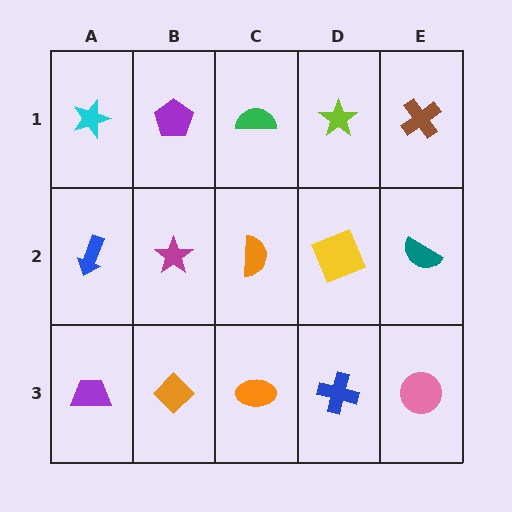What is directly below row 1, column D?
A yellow square.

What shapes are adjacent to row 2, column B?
A purple pentagon (row 1, column B), an orange diamond (row 3, column B), a blue arrow (row 2, column A), an orange semicircle (row 2, column C).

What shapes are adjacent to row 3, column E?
A teal semicircle (row 2, column E), a blue cross (row 3, column D).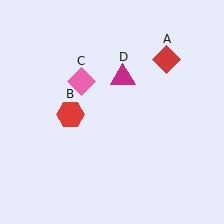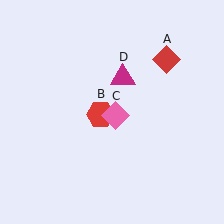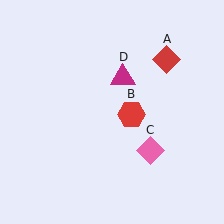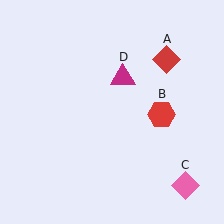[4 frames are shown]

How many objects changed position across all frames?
2 objects changed position: red hexagon (object B), pink diamond (object C).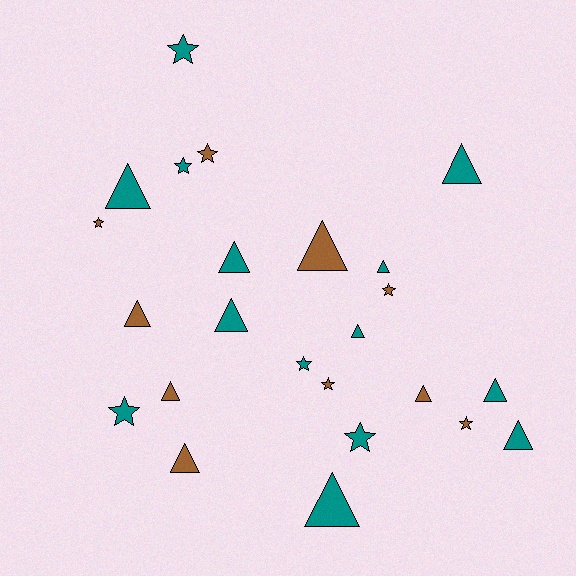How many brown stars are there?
There are 5 brown stars.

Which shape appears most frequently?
Triangle, with 14 objects.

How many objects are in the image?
There are 24 objects.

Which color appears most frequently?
Teal, with 14 objects.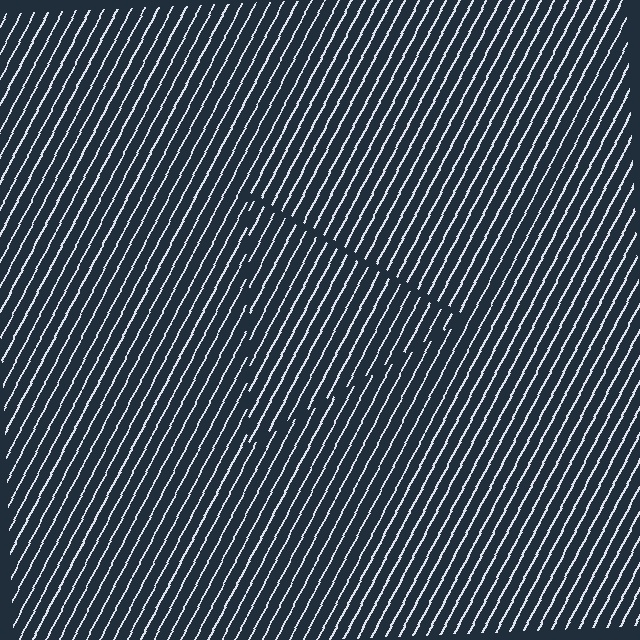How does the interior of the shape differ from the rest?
The interior of the shape contains the same grating, shifted by half a period — the contour is defined by the phase discontinuity where line-ends from the inner and outer gratings abut.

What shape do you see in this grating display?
An illusory triangle. The interior of the shape contains the same grating, shifted by half a period — the contour is defined by the phase discontinuity where line-ends from the inner and outer gratings abut.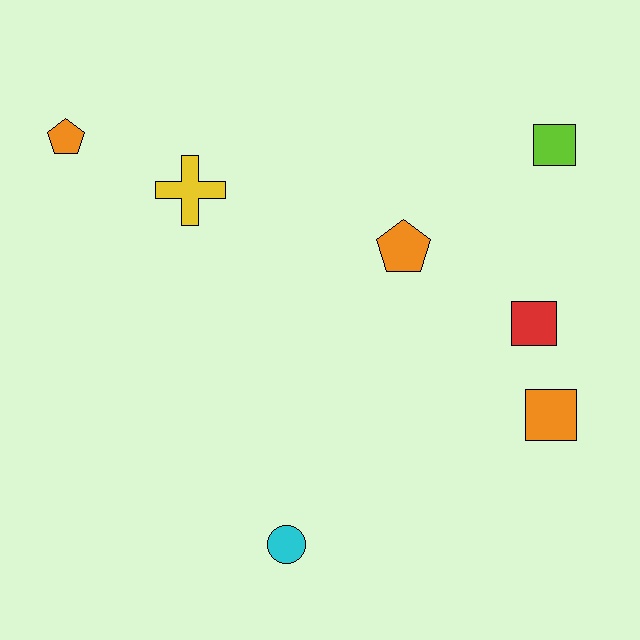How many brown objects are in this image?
There are no brown objects.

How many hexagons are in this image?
There are no hexagons.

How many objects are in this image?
There are 7 objects.